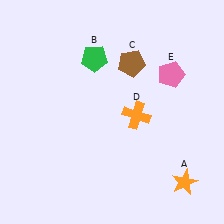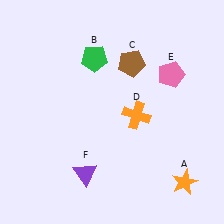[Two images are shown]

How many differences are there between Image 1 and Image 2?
There is 1 difference between the two images.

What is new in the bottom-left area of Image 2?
A purple triangle (F) was added in the bottom-left area of Image 2.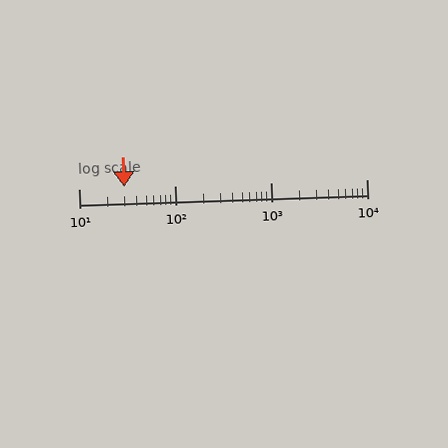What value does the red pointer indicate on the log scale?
The pointer indicates approximately 30.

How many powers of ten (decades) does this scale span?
The scale spans 3 decades, from 10 to 10000.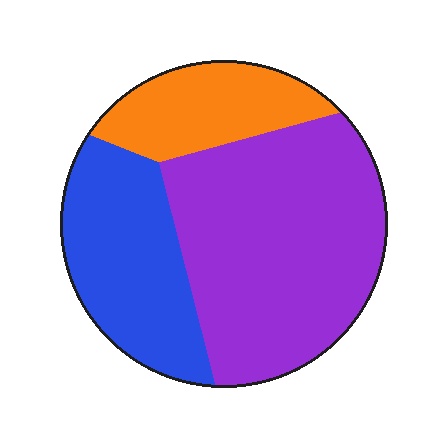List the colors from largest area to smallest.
From largest to smallest: purple, blue, orange.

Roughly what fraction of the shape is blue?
Blue takes up about one quarter (1/4) of the shape.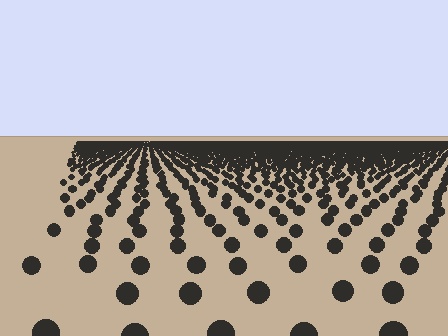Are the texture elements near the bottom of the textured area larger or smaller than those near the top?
Larger. Near the bottom, elements are closer to the viewer and appear at a bigger on-screen size.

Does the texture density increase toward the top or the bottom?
Density increases toward the top.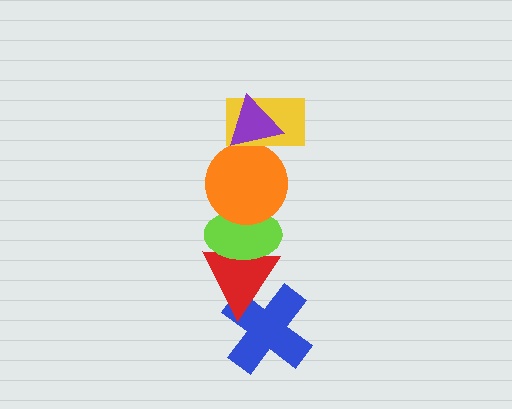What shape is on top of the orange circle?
The yellow rectangle is on top of the orange circle.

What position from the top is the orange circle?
The orange circle is 3rd from the top.